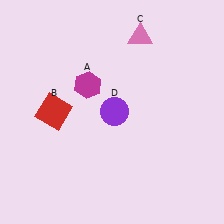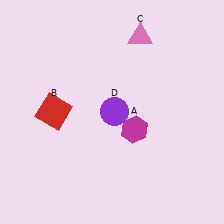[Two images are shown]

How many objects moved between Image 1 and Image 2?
1 object moved between the two images.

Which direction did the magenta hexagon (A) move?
The magenta hexagon (A) moved right.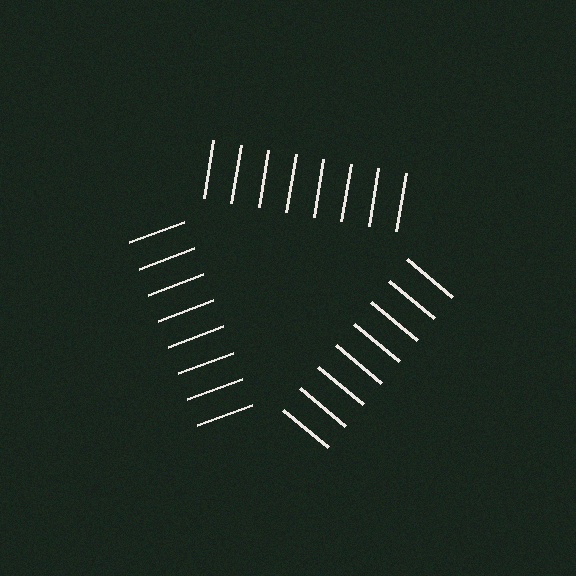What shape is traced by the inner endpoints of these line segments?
An illusory triangle — the line segments terminate on its edges but no continuous stroke is drawn.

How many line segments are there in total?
24 — 8 along each of the 3 edges.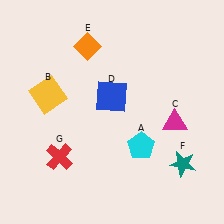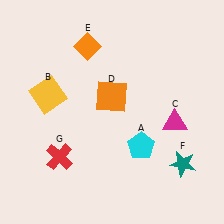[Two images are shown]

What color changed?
The square (D) changed from blue in Image 1 to orange in Image 2.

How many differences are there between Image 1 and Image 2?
There is 1 difference between the two images.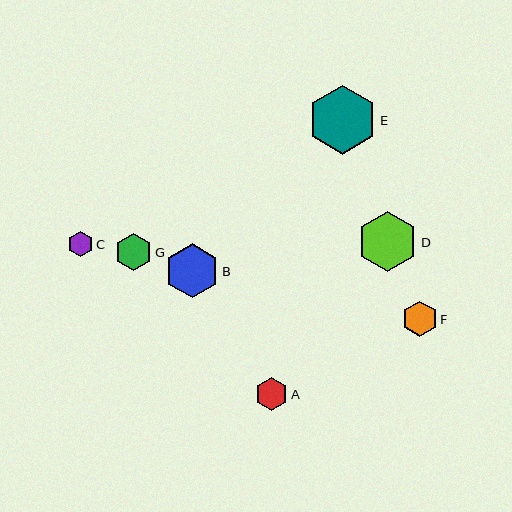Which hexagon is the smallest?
Hexagon C is the smallest with a size of approximately 25 pixels.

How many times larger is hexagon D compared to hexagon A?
Hexagon D is approximately 1.8 times the size of hexagon A.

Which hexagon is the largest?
Hexagon E is the largest with a size of approximately 69 pixels.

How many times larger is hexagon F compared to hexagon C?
Hexagon F is approximately 1.4 times the size of hexagon C.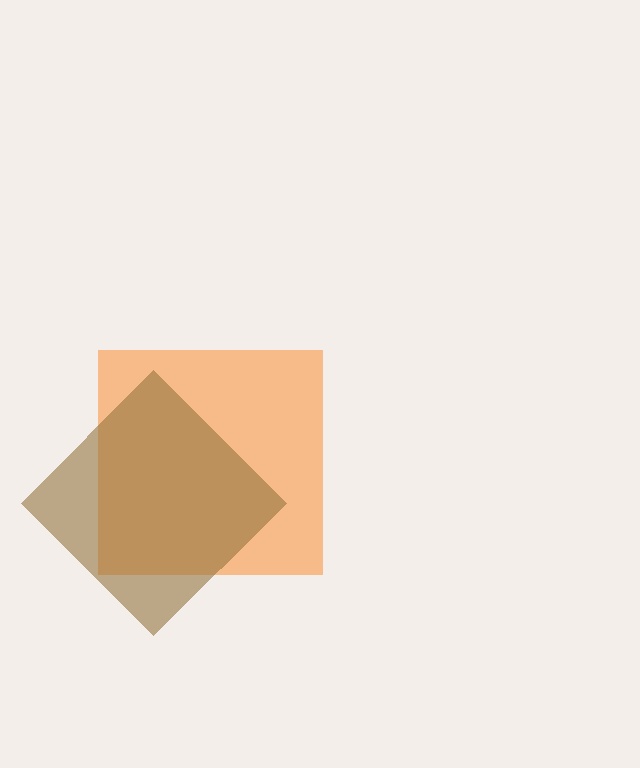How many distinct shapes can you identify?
There are 2 distinct shapes: an orange square, a brown diamond.